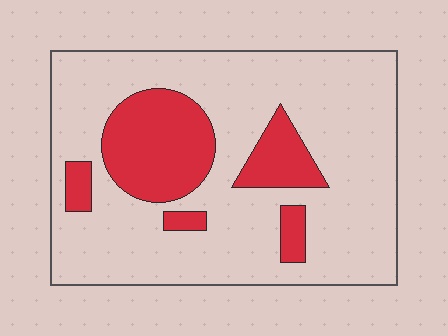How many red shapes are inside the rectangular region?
5.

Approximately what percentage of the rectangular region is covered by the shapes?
Approximately 20%.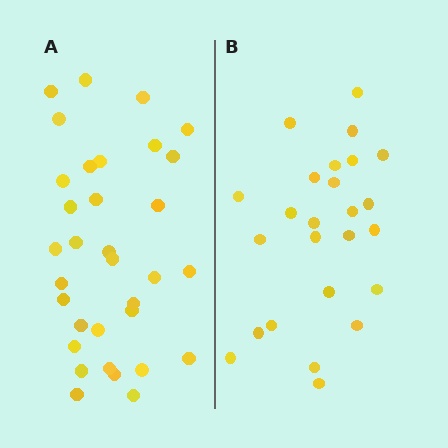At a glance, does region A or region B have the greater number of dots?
Region A (the left region) has more dots.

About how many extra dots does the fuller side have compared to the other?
Region A has roughly 8 or so more dots than region B.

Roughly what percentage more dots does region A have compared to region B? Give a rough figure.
About 30% more.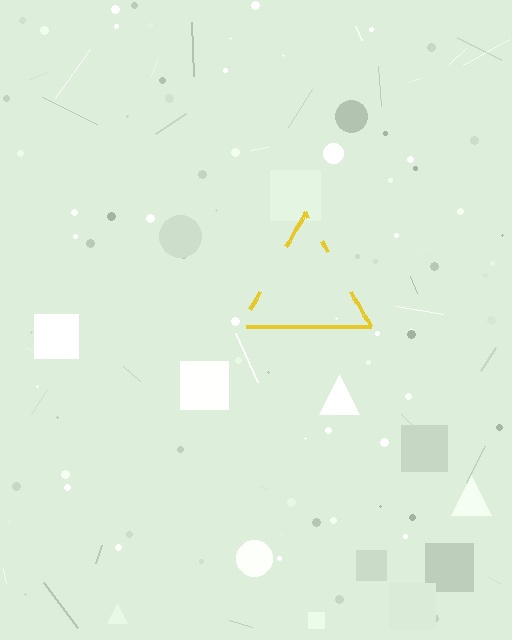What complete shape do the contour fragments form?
The contour fragments form a triangle.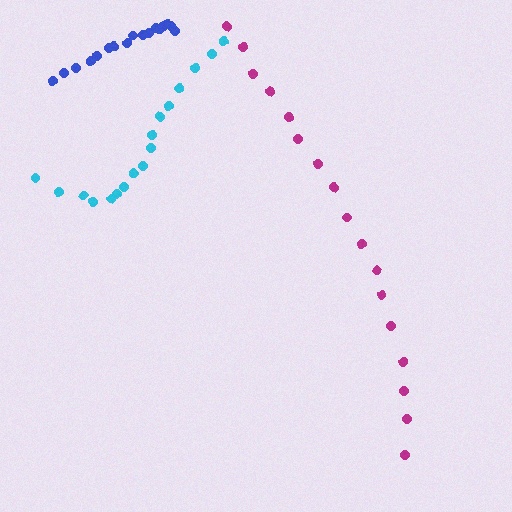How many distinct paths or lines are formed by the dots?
There are 3 distinct paths.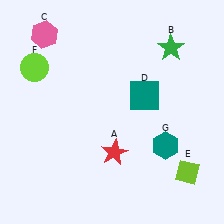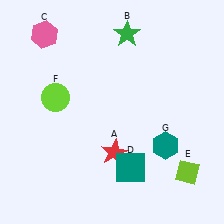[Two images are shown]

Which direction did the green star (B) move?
The green star (B) moved left.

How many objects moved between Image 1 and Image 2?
3 objects moved between the two images.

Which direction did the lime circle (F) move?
The lime circle (F) moved down.